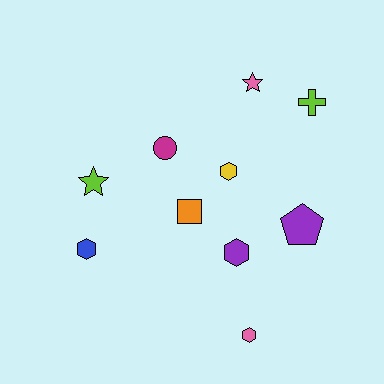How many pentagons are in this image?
There is 1 pentagon.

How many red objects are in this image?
There are no red objects.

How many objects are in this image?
There are 10 objects.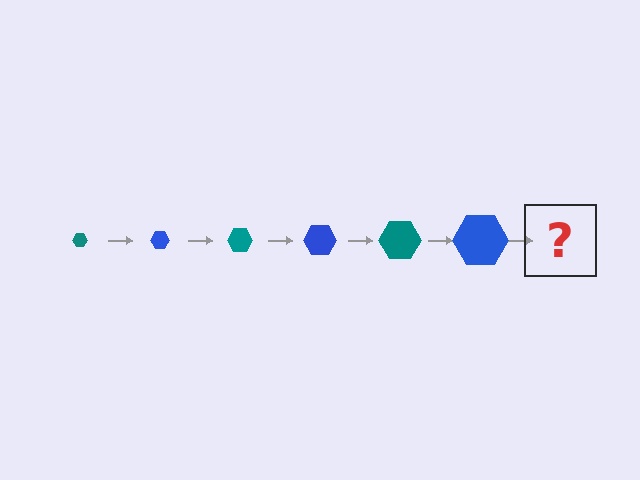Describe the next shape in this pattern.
It should be a teal hexagon, larger than the previous one.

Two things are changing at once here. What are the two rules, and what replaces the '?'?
The two rules are that the hexagon grows larger each step and the color cycles through teal and blue. The '?' should be a teal hexagon, larger than the previous one.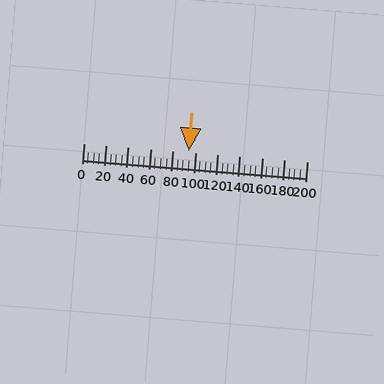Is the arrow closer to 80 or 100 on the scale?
The arrow is closer to 100.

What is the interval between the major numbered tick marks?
The major tick marks are spaced 20 units apart.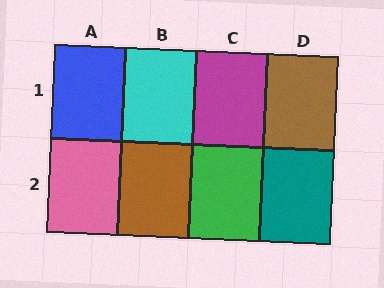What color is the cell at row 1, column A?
Blue.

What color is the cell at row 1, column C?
Magenta.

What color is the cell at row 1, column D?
Brown.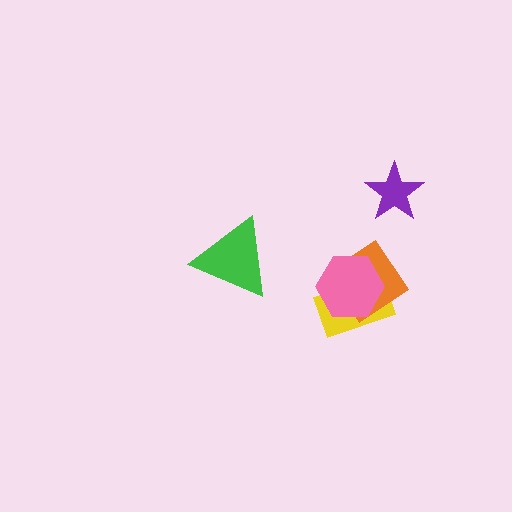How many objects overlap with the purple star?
0 objects overlap with the purple star.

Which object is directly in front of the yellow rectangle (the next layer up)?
The orange diamond is directly in front of the yellow rectangle.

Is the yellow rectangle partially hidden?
Yes, it is partially covered by another shape.